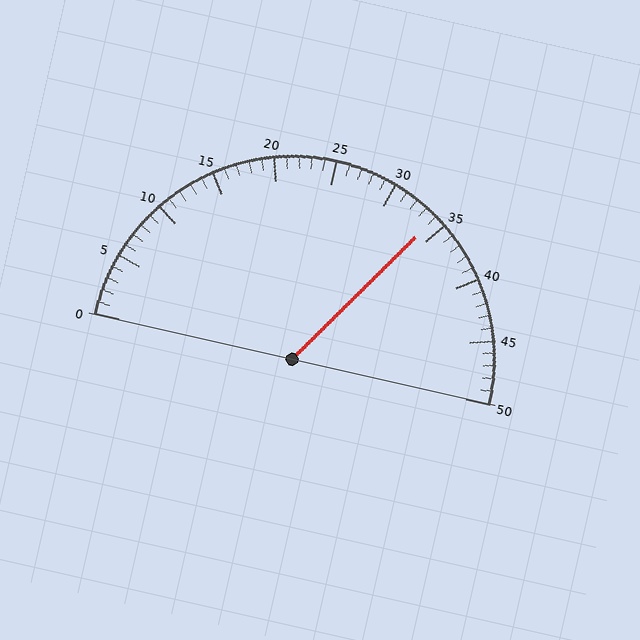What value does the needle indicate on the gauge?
The needle indicates approximately 34.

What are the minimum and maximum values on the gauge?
The gauge ranges from 0 to 50.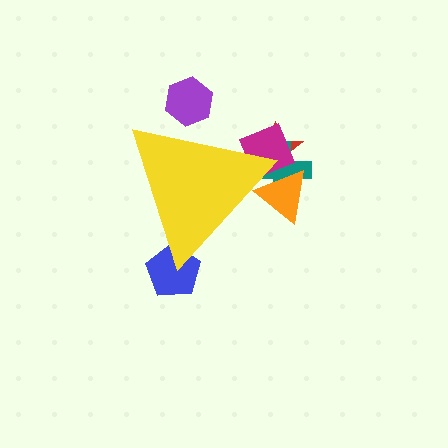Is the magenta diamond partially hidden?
Yes, the magenta diamond is partially hidden behind the yellow triangle.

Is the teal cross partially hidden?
Yes, the teal cross is partially hidden behind the yellow triangle.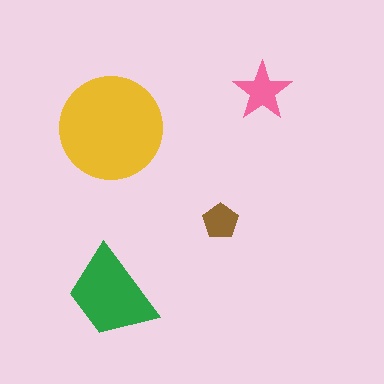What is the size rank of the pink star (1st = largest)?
3rd.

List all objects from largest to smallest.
The yellow circle, the green trapezoid, the pink star, the brown pentagon.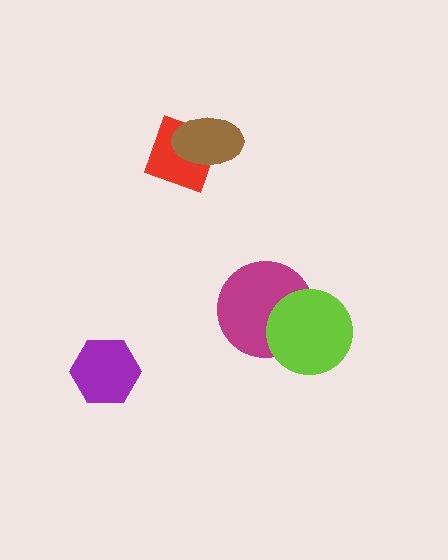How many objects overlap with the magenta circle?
1 object overlaps with the magenta circle.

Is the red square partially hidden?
Yes, it is partially covered by another shape.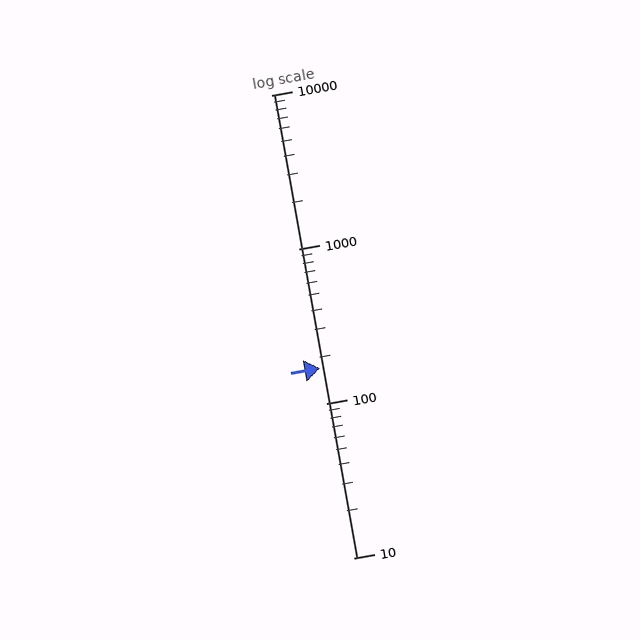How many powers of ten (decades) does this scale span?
The scale spans 3 decades, from 10 to 10000.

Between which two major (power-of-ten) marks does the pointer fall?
The pointer is between 100 and 1000.